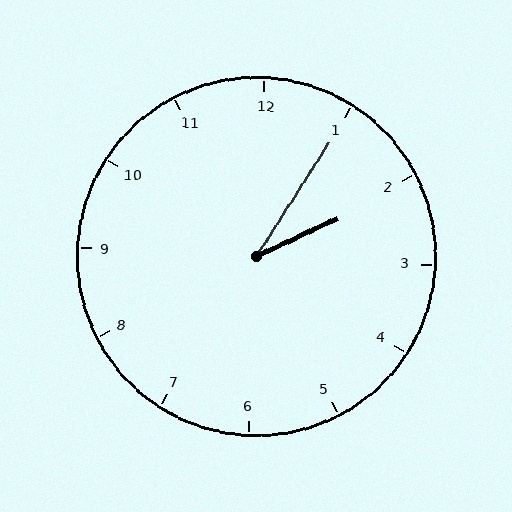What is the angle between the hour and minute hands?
Approximately 32 degrees.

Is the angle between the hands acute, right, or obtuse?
It is acute.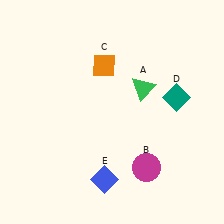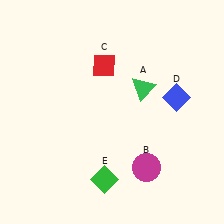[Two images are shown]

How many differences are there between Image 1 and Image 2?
There are 3 differences between the two images.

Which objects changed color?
C changed from orange to red. D changed from teal to blue. E changed from blue to green.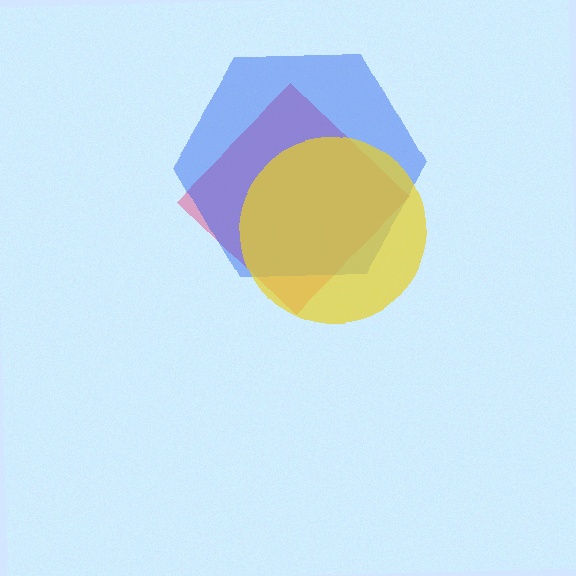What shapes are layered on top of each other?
The layered shapes are: a pink diamond, a blue hexagon, a yellow circle.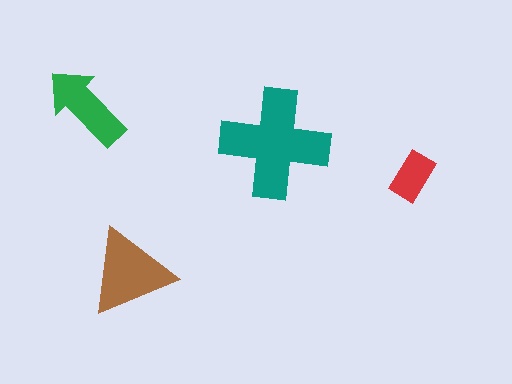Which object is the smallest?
The red rectangle.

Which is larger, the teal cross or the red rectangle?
The teal cross.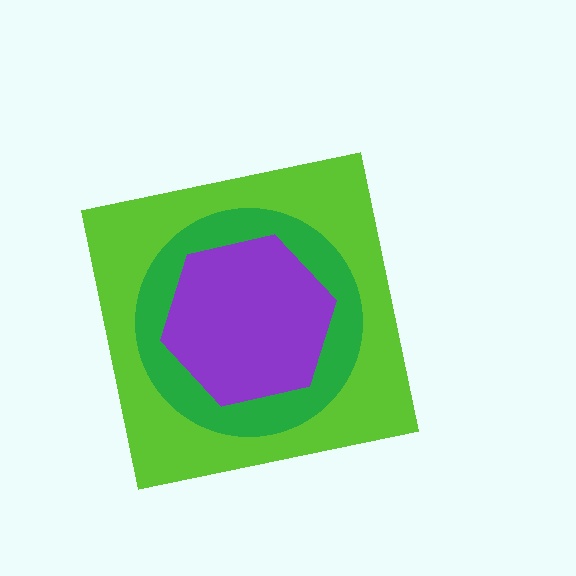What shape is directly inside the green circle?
The purple hexagon.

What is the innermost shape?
The purple hexagon.